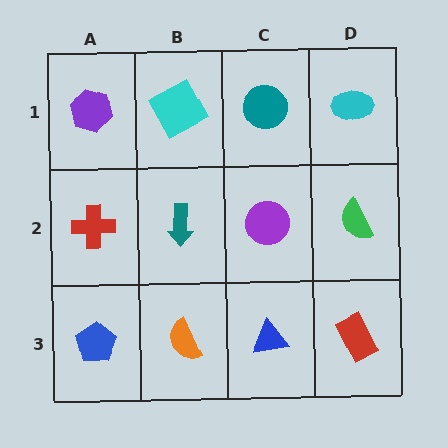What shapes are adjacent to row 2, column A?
A purple hexagon (row 1, column A), a blue pentagon (row 3, column A), a teal arrow (row 2, column B).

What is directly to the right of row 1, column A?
A cyan square.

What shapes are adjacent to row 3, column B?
A teal arrow (row 2, column B), a blue pentagon (row 3, column A), a blue triangle (row 3, column C).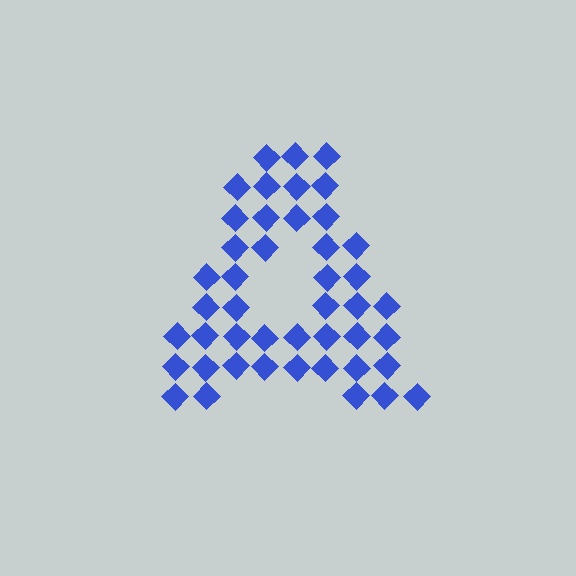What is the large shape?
The large shape is the letter A.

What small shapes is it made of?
It is made of small diamonds.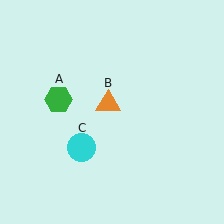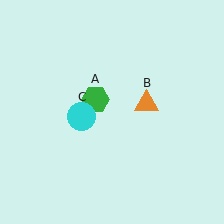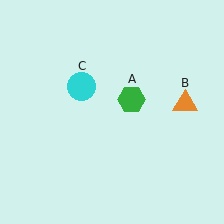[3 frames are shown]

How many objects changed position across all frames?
3 objects changed position: green hexagon (object A), orange triangle (object B), cyan circle (object C).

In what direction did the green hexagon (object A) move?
The green hexagon (object A) moved right.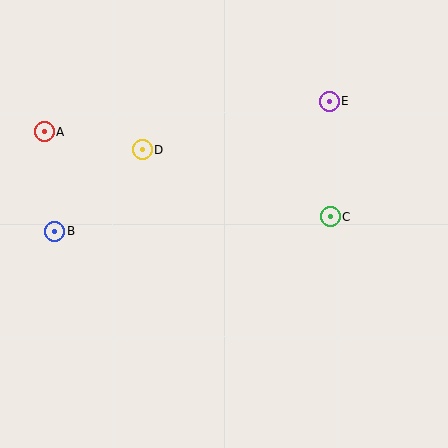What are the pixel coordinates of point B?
Point B is at (55, 231).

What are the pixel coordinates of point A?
Point A is at (44, 132).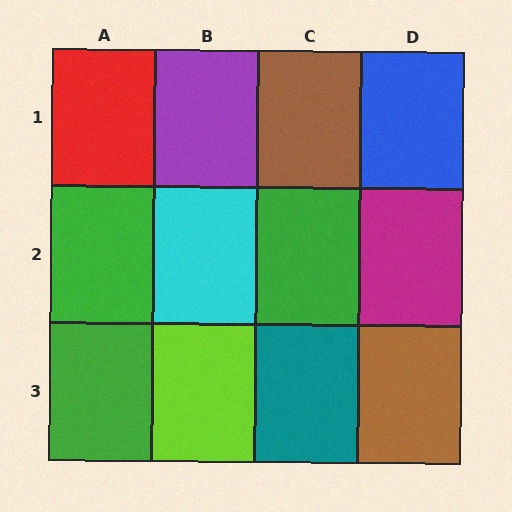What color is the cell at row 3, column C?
Teal.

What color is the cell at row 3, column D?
Brown.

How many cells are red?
1 cell is red.